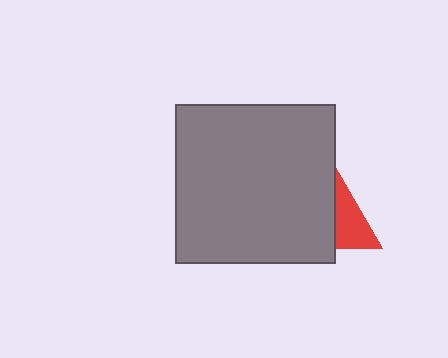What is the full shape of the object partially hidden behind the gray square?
The partially hidden object is a red triangle.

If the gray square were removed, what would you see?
You would see the complete red triangle.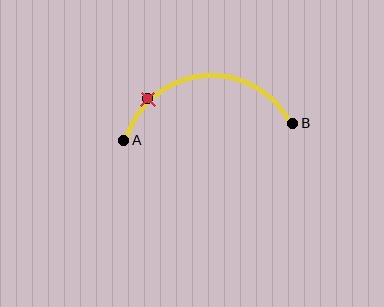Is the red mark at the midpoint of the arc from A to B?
No. The red mark lies on the arc but is closer to endpoint A. The arc midpoint would be at the point on the curve equidistant along the arc from both A and B.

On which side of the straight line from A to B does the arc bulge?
The arc bulges above the straight line connecting A and B.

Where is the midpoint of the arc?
The arc midpoint is the point on the curve farthest from the straight line joining A and B. It sits above that line.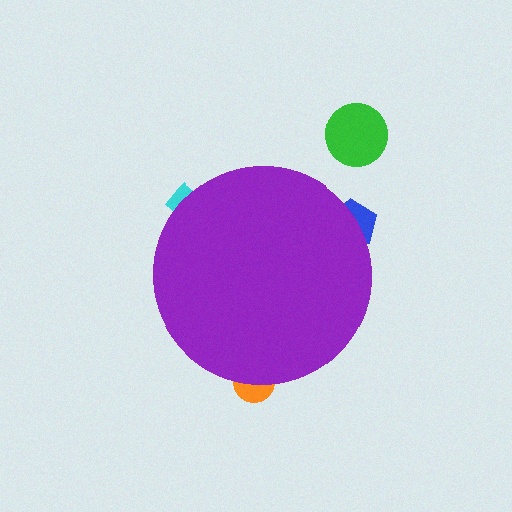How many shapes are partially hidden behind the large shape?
3 shapes are partially hidden.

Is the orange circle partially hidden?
Yes, the orange circle is partially hidden behind the purple circle.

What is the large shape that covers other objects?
A purple circle.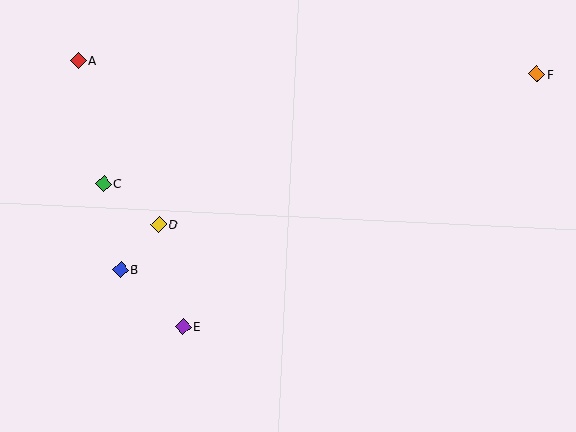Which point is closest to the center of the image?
Point D at (159, 224) is closest to the center.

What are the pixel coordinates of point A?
Point A is at (78, 60).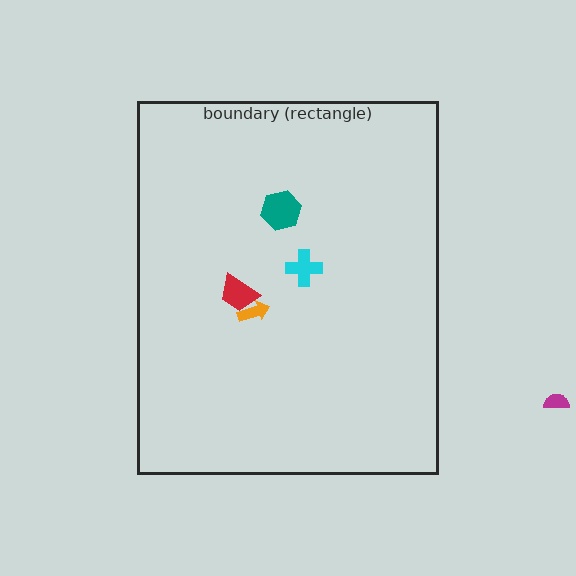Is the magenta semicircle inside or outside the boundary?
Outside.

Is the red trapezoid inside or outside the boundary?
Inside.